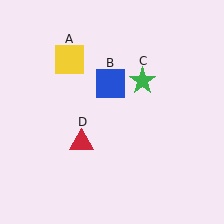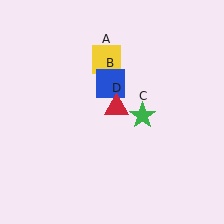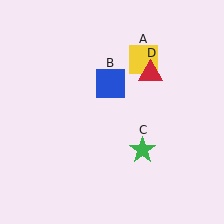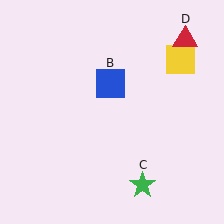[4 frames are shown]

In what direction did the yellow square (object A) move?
The yellow square (object A) moved right.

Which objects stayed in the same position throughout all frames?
Blue square (object B) remained stationary.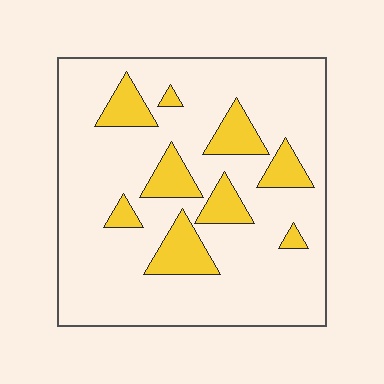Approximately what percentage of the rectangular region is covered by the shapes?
Approximately 20%.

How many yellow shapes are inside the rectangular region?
9.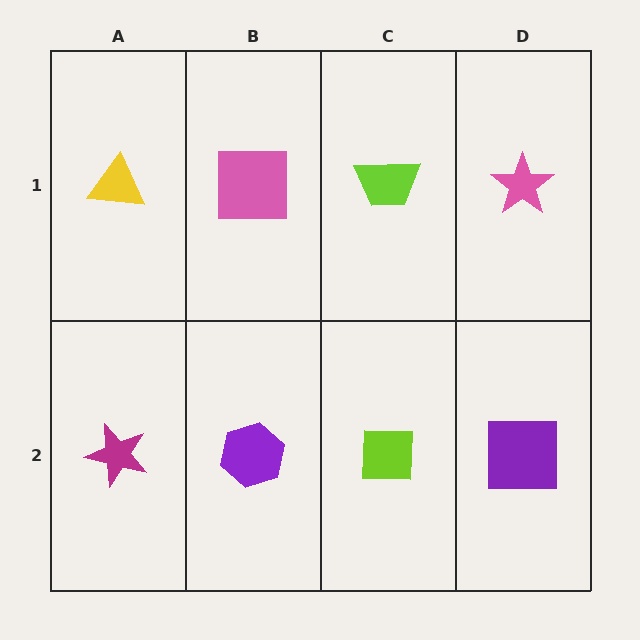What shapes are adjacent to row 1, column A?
A magenta star (row 2, column A), a pink square (row 1, column B).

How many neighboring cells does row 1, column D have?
2.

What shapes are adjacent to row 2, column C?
A lime trapezoid (row 1, column C), a purple hexagon (row 2, column B), a purple square (row 2, column D).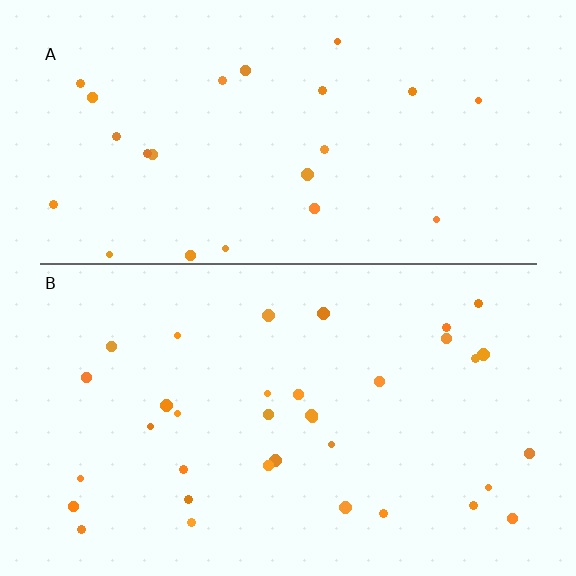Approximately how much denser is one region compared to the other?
Approximately 1.5× — region B over region A.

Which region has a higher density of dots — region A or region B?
B (the bottom).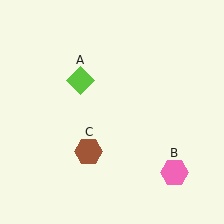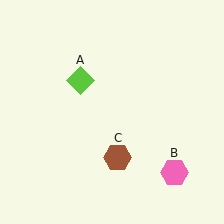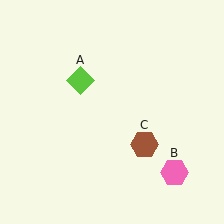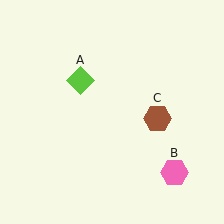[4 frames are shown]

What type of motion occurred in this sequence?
The brown hexagon (object C) rotated counterclockwise around the center of the scene.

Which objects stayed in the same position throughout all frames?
Lime diamond (object A) and pink hexagon (object B) remained stationary.